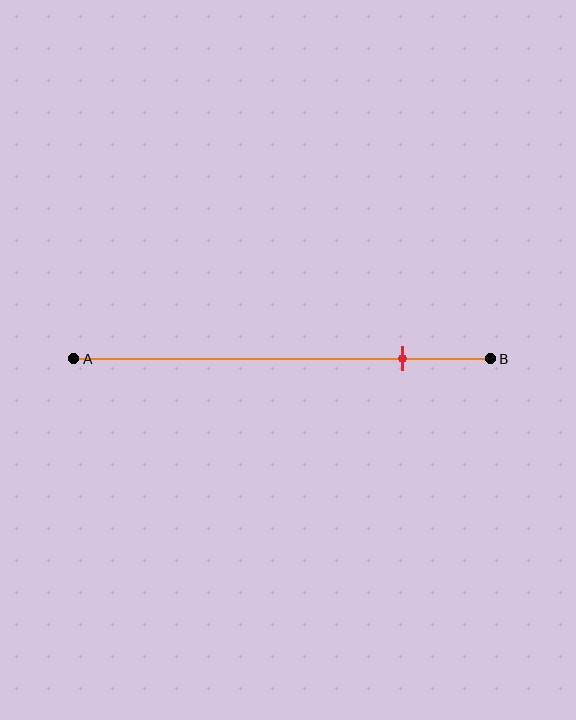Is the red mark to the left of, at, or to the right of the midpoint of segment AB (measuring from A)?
The red mark is to the right of the midpoint of segment AB.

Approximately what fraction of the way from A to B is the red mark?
The red mark is approximately 80% of the way from A to B.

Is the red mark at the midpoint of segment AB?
No, the mark is at about 80% from A, not at the 50% midpoint.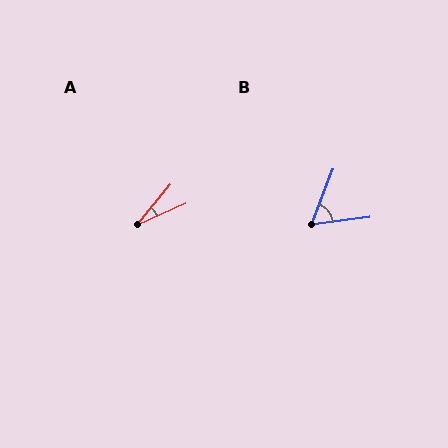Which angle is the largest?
B, at approximately 62 degrees.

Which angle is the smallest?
A, at approximately 26 degrees.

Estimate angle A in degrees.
Approximately 26 degrees.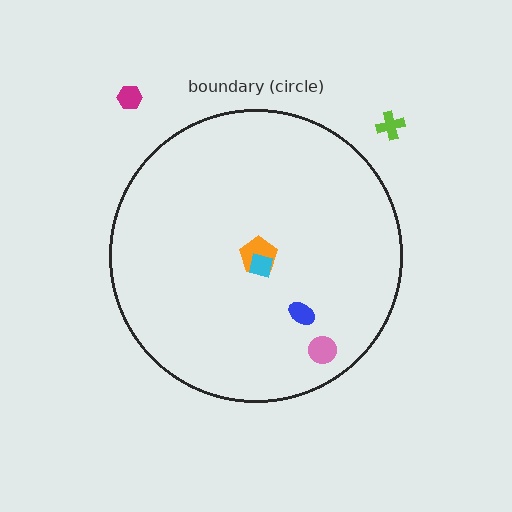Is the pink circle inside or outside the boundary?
Inside.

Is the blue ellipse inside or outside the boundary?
Inside.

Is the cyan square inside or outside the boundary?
Inside.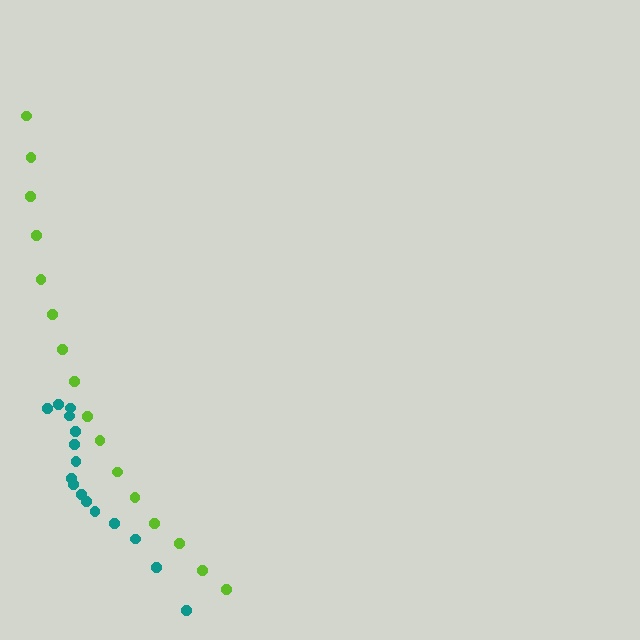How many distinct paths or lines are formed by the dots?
There are 2 distinct paths.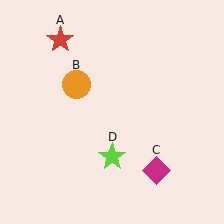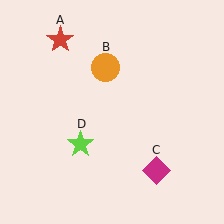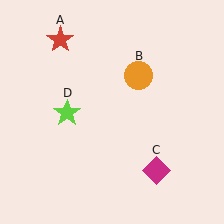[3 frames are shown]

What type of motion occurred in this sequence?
The orange circle (object B), lime star (object D) rotated clockwise around the center of the scene.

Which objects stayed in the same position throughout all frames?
Red star (object A) and magenta diamond (object C) remained stationary.